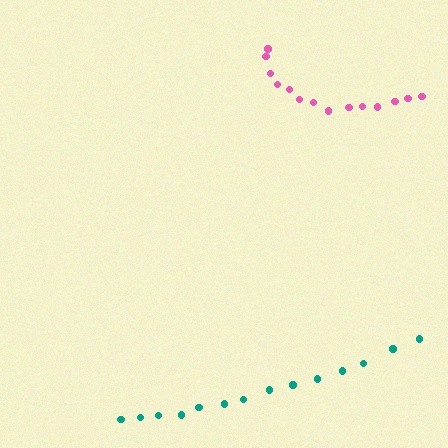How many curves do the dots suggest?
There are 2 distinct paths.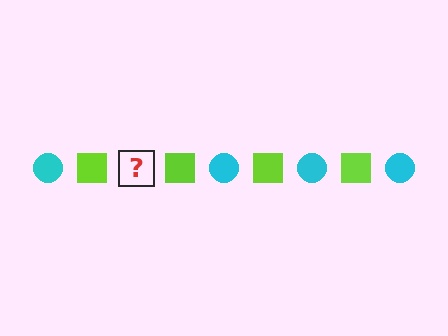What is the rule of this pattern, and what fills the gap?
The rule is that the pattern alternates between cyan circle and lime square. The gap should be filled with a cyan circle.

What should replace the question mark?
The question mark should be replaced with a cyan circle.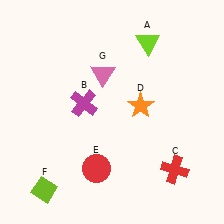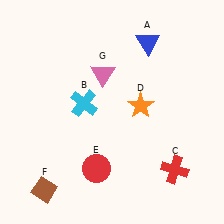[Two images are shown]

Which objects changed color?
A changed from lime to blue. B changed from magenta to cyan. F changed from lime to brown.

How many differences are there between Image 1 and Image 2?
There are 3 differences between the two images.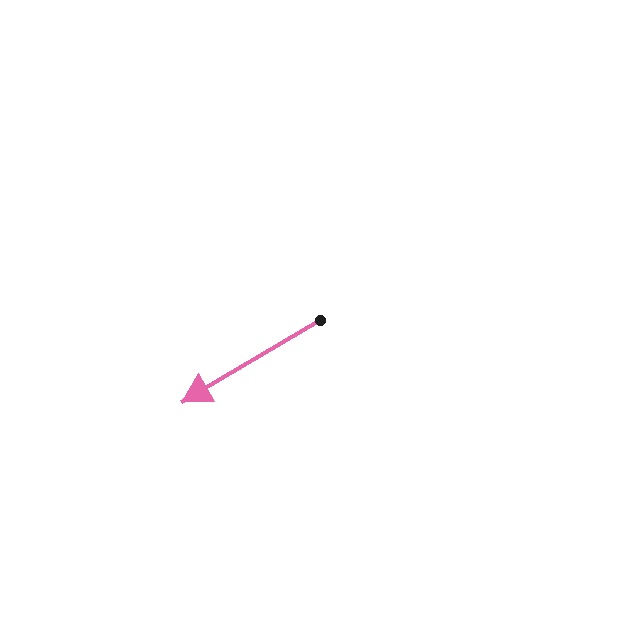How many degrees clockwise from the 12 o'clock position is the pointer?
Approximately 239 degrees.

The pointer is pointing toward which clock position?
Roughly 8 o'clock.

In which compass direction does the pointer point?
Southwest.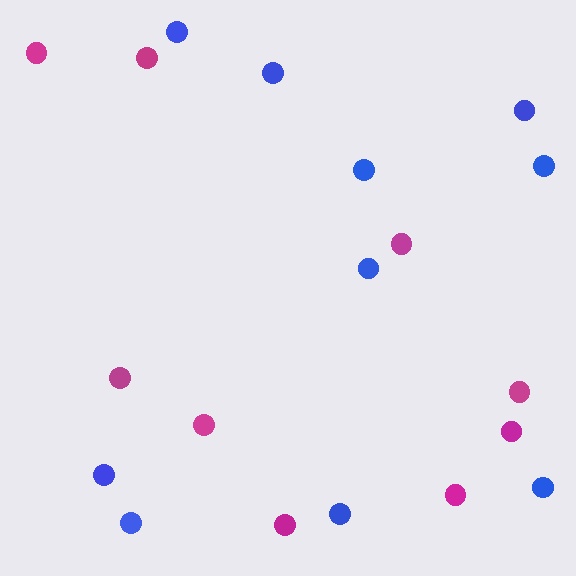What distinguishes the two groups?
There are 2 groups: one group of magenta circles (9) and one group of blue circles (10).